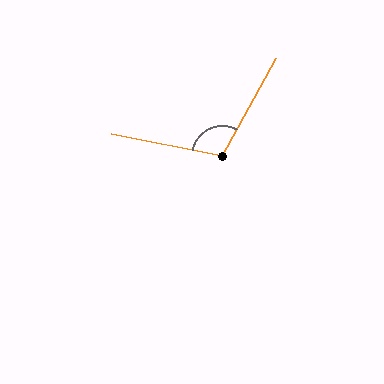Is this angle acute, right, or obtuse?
It is obtuse.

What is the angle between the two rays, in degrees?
Approximately 108 degrees.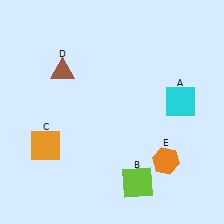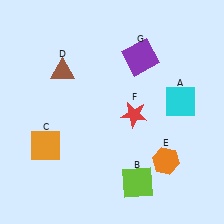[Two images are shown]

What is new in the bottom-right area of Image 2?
A red star (F) was added in the bottom-right area of Image 2.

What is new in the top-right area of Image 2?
A purple square (G) was added in the top-right area of Image 2.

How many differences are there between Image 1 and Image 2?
There are 2 differences between the two images.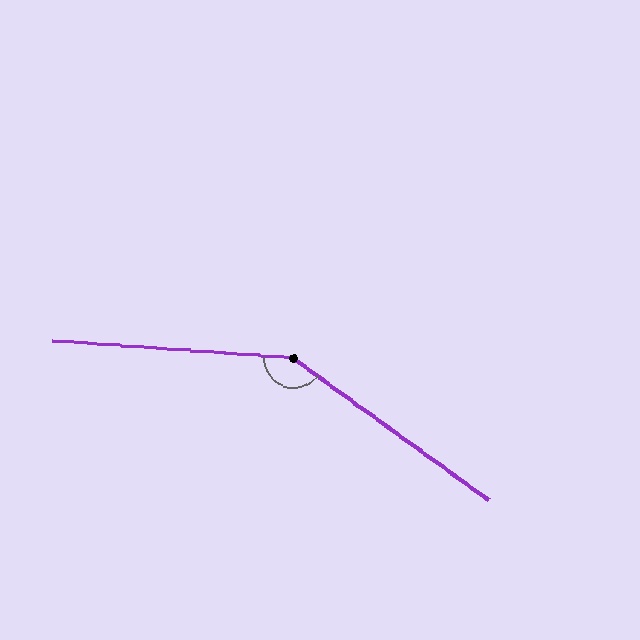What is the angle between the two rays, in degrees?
Approximately 148 degrees.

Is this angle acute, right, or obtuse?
It is obtuse.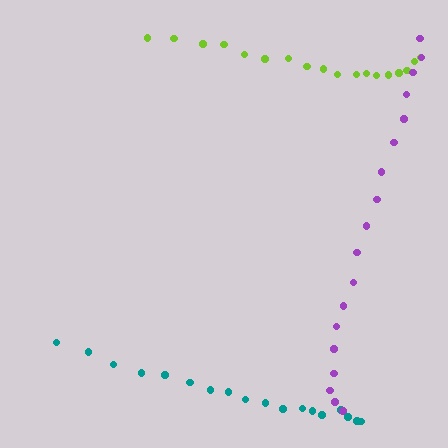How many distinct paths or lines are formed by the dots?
There are 3 distinct paths.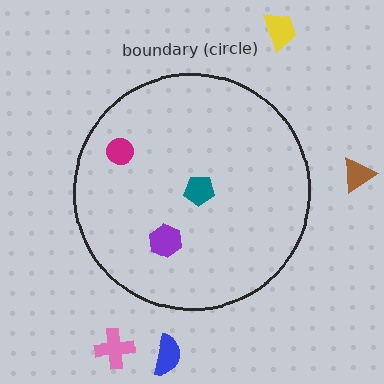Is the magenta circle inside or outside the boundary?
Inside.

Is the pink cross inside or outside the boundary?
Outside.